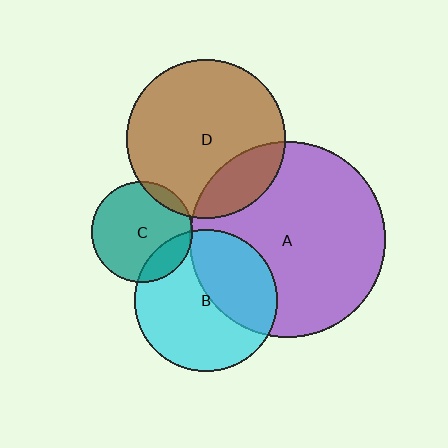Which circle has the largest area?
Circle A (purple).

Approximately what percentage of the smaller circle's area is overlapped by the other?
Approximately 20%.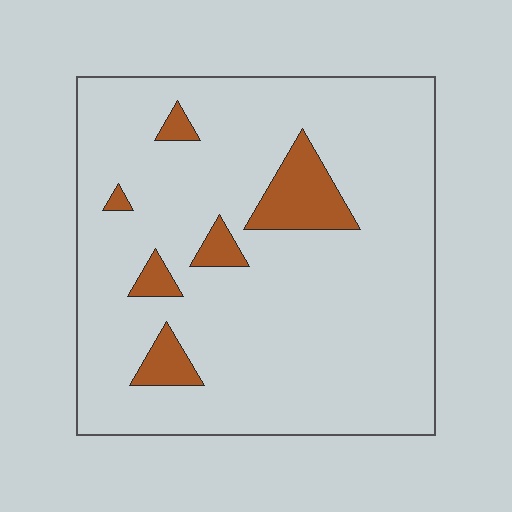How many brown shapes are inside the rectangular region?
6.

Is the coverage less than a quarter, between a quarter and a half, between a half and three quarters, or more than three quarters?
Less than a quarter.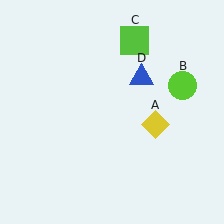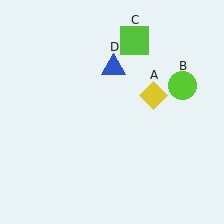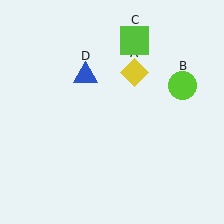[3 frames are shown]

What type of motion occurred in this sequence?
The yellow diamond (object A), blue triangle (object D) rotated counterclockwise around the center of the scene.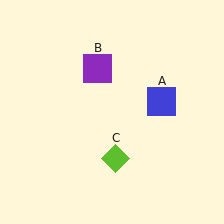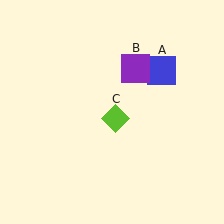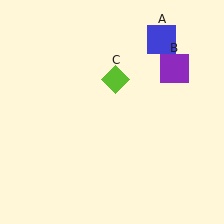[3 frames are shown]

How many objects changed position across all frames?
3 objects changed position: blue square (object A), purple square (object B), lime diamond (object C).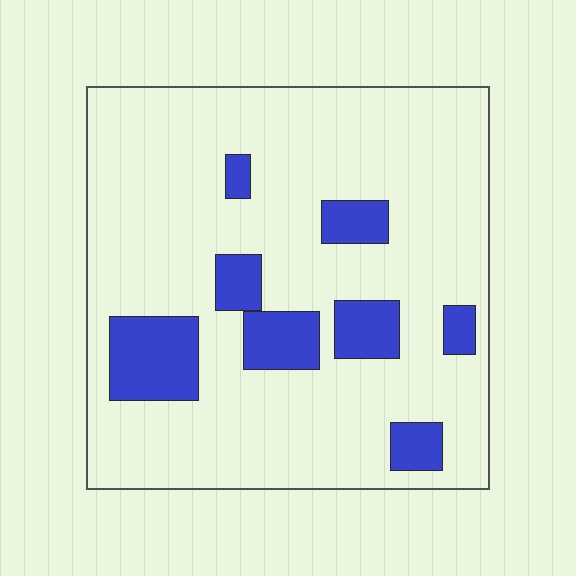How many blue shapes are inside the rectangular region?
8.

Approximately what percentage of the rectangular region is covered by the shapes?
Approximately 15%.